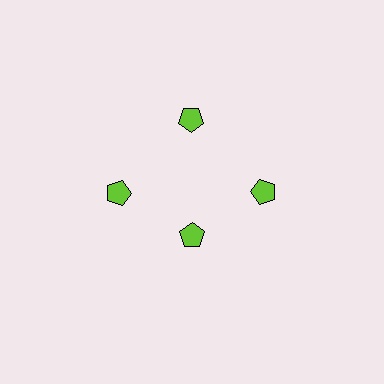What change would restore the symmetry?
The symmetry would be restored by moving it outward, back onto the ring so that all 4 pentagons sit at equal angles and equal distance from the center.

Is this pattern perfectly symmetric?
No. The 4 lime pentagons are arranged in a ring, but one element near the 6 o'clock position is pulled inward toward the center, breaking the 4-fold rotational symmetry.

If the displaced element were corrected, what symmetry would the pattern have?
It would have 4-fold rotational symmetry — the pattern would map onto itself every 90 degrees.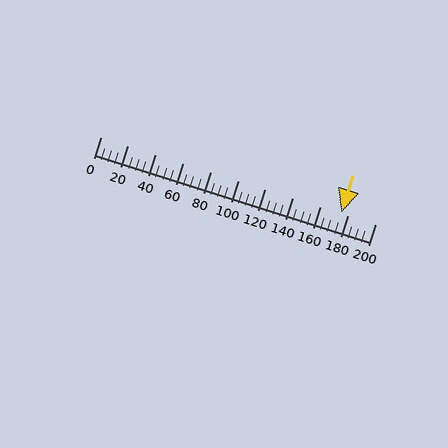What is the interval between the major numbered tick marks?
The major tick marks are spaced 20 units apart.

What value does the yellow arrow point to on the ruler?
The yellow arrow points to approximately 175.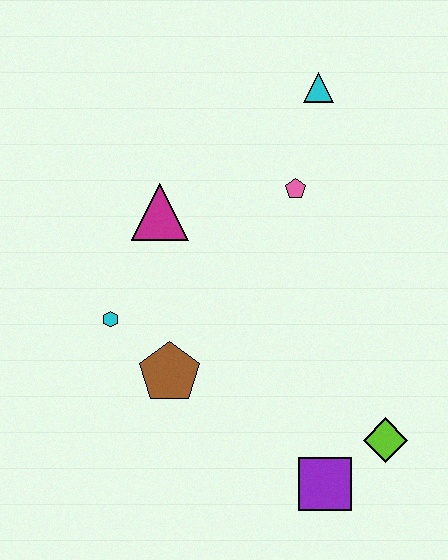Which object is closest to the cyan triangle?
The pink pentagon is closest to the cyan triangle.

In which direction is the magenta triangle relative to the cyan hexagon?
The magenta triangle is above the cyan hexagon.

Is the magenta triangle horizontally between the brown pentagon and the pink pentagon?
No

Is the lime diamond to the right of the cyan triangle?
Yes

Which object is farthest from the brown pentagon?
The cyan triangle is farthest from the brown pentagon.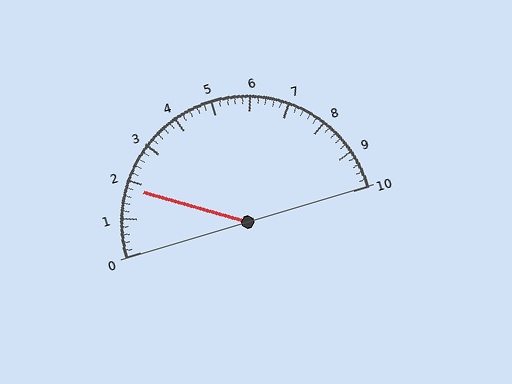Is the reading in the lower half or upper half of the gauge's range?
The reading is in the lower half of the range (0 to 10).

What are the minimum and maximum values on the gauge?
The gauge ranges from 0 to 10.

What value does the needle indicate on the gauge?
The needle indicates approximately 1.8.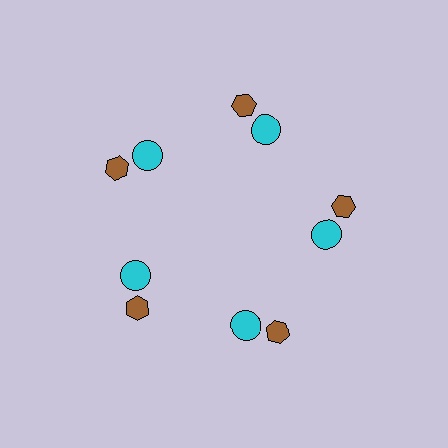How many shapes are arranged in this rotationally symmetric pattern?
There are 10 shapes, arranged in 5 groups of 2.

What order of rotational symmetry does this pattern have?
This pattern has 5-fold rotational symmetry.